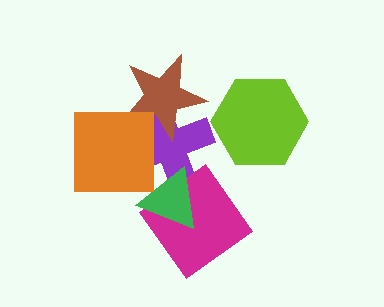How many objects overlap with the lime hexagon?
0 objects overlap with the lime hexagon.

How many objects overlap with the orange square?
2 objects overlap with the orange square.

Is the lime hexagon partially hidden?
No, no other shape covers it.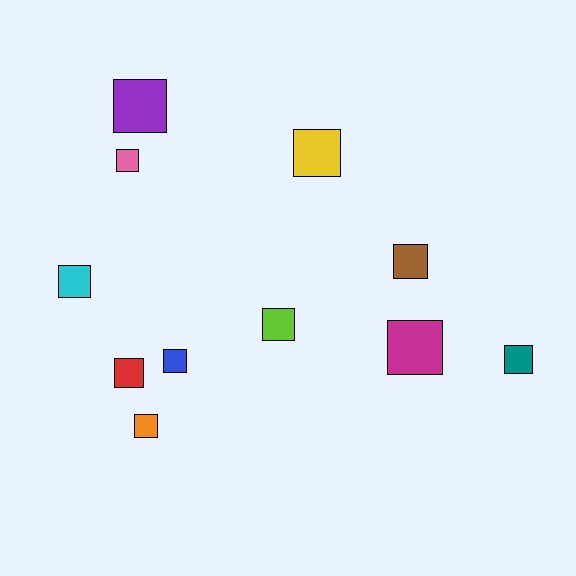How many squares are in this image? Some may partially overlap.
There are 11 squares.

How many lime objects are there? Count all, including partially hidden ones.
There is 1 lime object.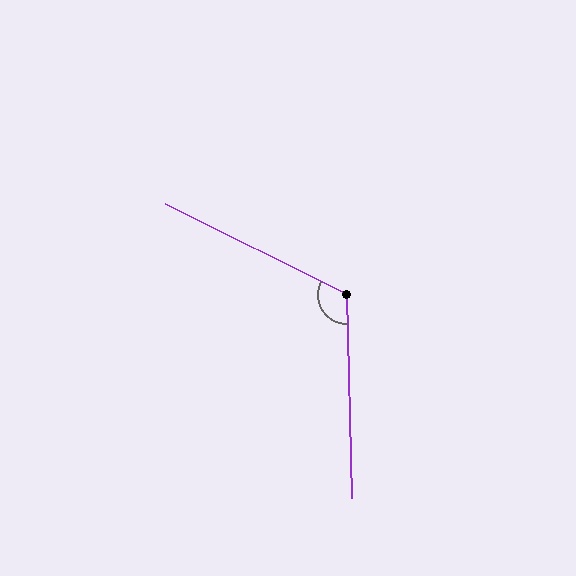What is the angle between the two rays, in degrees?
Approximately 118 degrees.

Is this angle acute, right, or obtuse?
It is obtuse.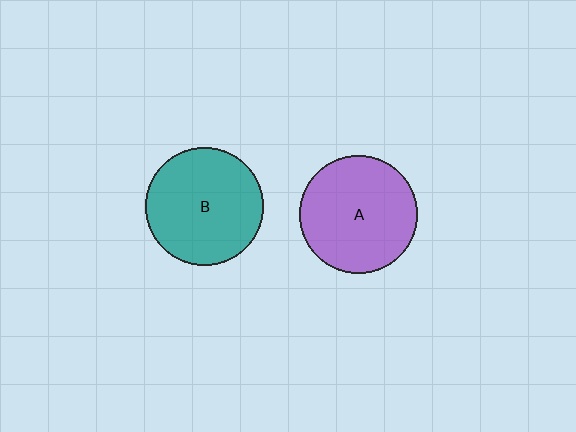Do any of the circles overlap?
No, none of the circles overlap.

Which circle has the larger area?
Circle A (purple).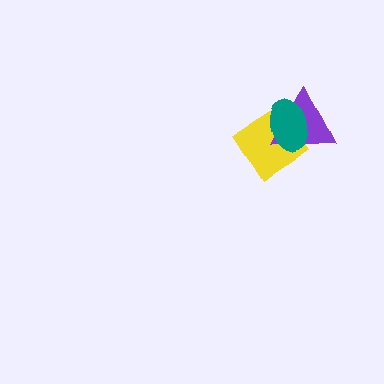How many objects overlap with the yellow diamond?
2 objects overlap with the yellow diamond.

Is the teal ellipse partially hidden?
No, no other shape covers it.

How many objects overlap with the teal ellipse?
2 objects overlap with the teal ellipse.